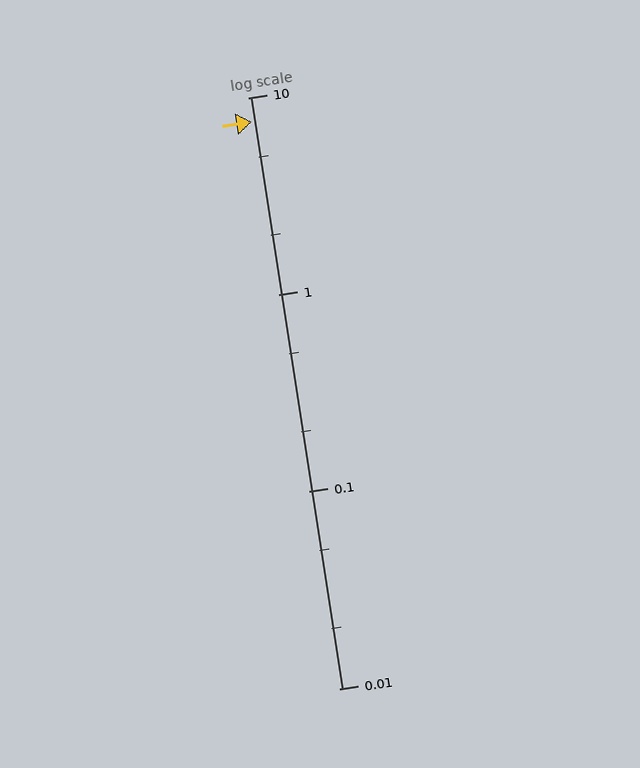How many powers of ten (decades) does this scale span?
The scale spans 3 decades, from 0.01 to 10.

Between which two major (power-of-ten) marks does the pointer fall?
The pointer is between 1 and 10.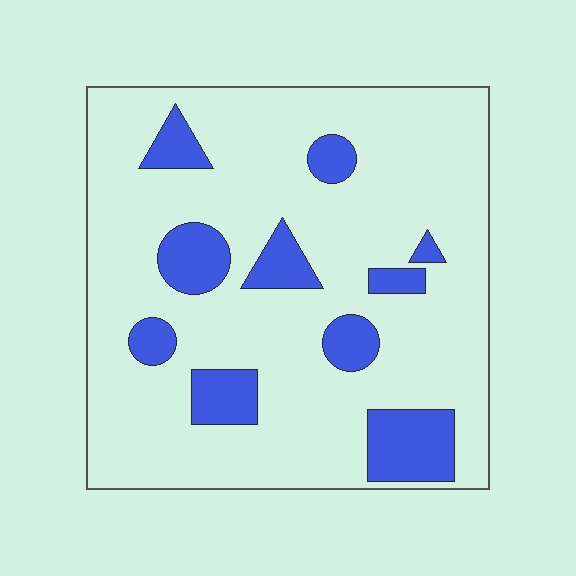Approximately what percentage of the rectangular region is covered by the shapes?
Approximately 20%.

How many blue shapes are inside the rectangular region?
10.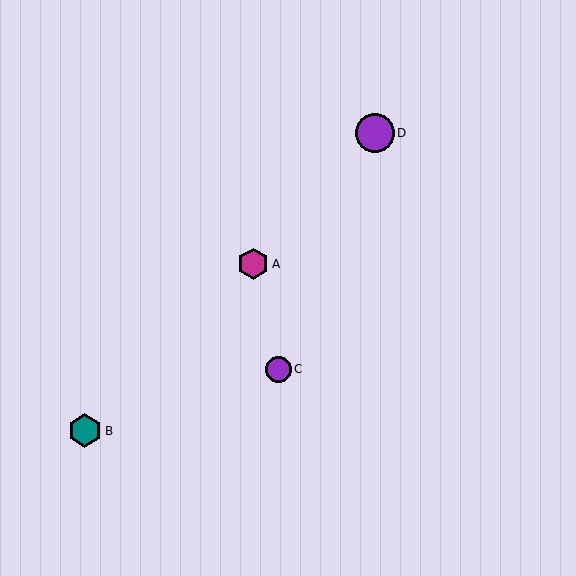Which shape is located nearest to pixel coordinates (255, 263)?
The magenta hexagon (labeled A) at (253, 264) is nearest to that location.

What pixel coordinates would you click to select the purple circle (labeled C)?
Click at (278, 369) to select the purple circle C.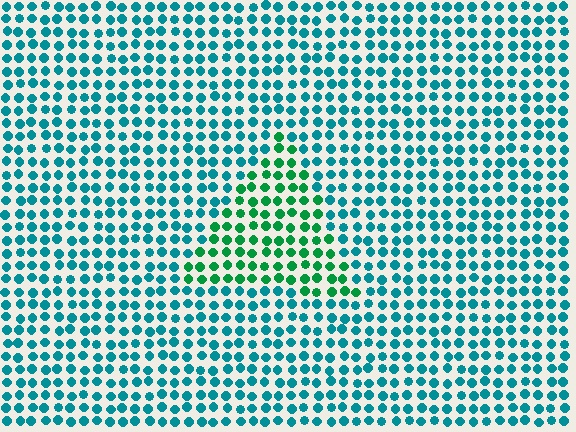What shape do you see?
I see a triangle.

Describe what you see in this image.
The image is filled with small teal elements in a uniform arrangement. A triangle-shaped region is visible where the elements are tinted to a slightly different hue, forming a subtle color boundary.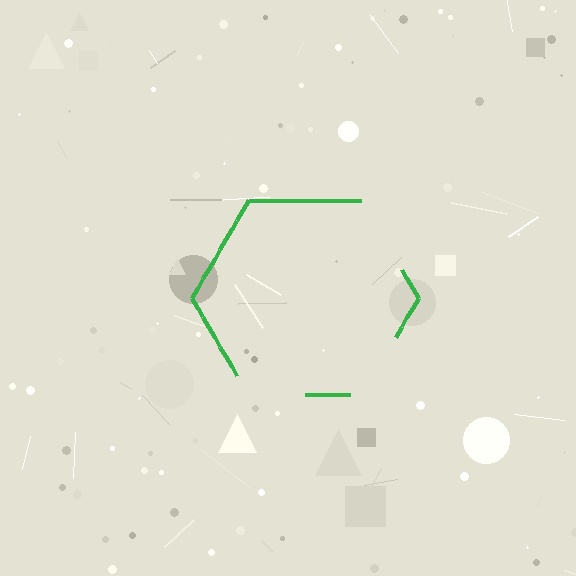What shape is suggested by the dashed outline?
The dashed outline suggests a hexagon.